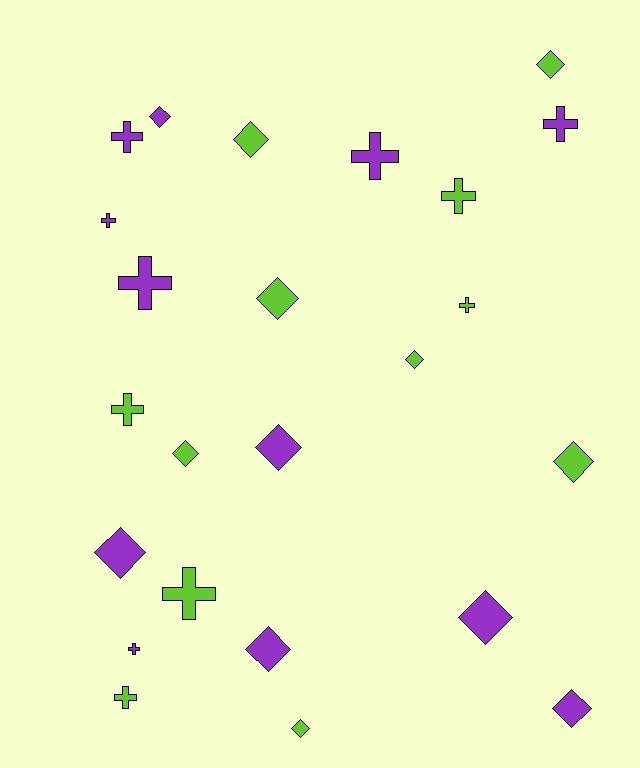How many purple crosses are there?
There are 6 purple crosses.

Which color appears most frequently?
Lime, with 12 objects.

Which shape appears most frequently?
Diamond, with 13 objects.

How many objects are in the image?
There are 24 objects.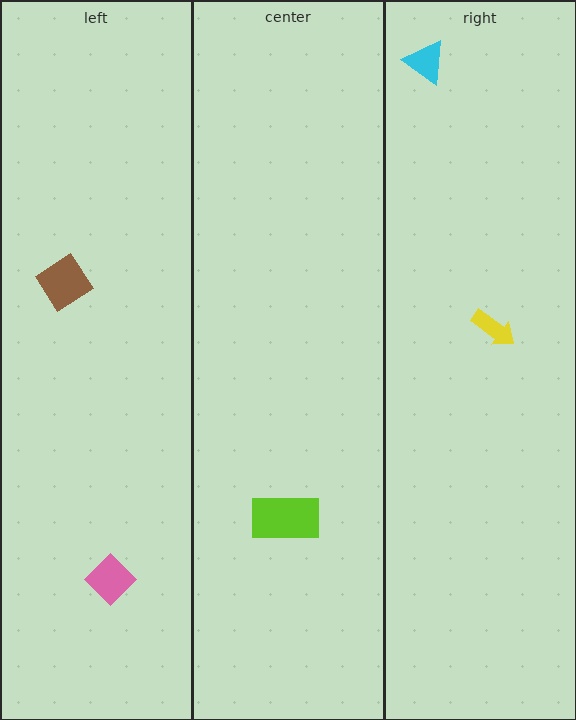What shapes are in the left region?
The pink diamond, the brown diamond.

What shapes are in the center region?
The lime rectangle.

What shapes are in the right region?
The yellow arrow, the cyan triangle.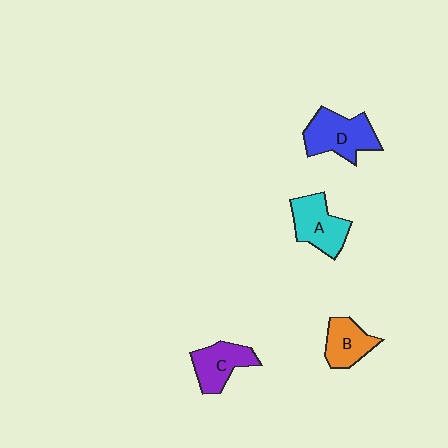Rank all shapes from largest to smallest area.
From largest to smallest: D (blue), A (cyan), C (purple), B (orange).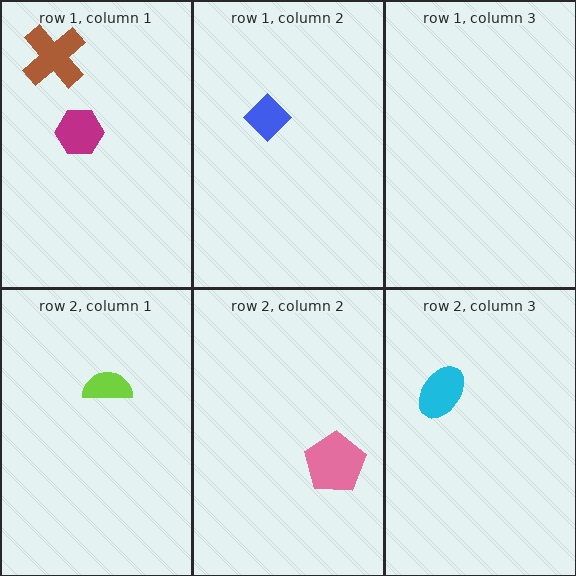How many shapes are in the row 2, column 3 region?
1.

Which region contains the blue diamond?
The row 1, column 2 region.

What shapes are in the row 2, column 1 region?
The lime semicircle.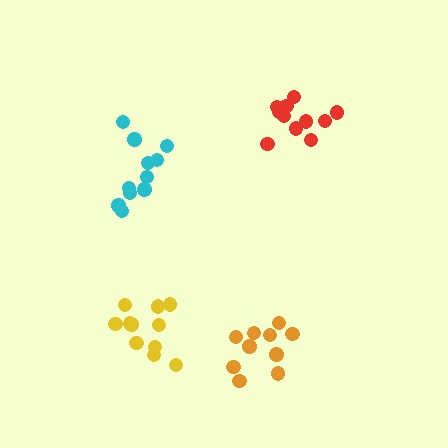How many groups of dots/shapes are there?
There are 4 groups.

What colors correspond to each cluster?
The clusters are colored: orange, red, yellow, cyan.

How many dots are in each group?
Group 1: 10 dots, Group 2: 12 dots, Group 3: 11 dots, Group 4: 11 dots (44 total).